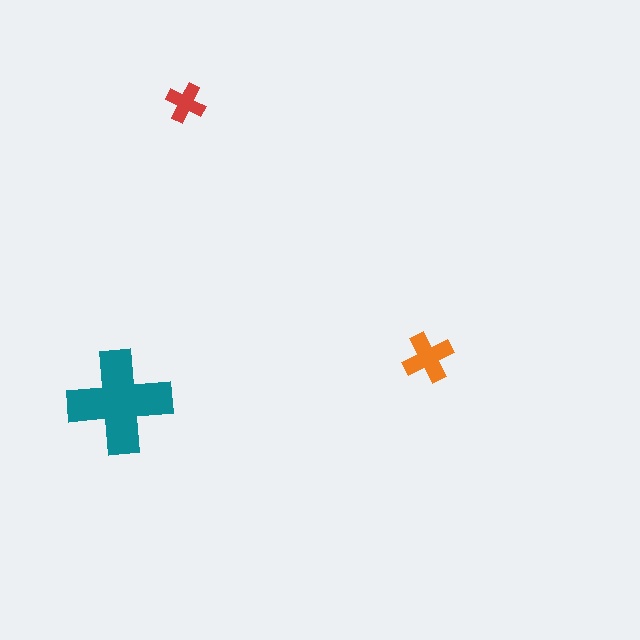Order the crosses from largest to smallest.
the teal one, the orange one, the red one.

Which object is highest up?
The red cross is topmost.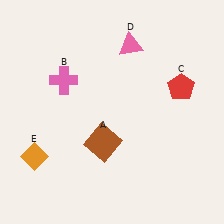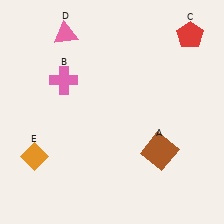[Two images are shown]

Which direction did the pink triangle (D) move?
The pink triangle (D) moved left.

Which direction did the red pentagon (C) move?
The red pentagon (C) moved up.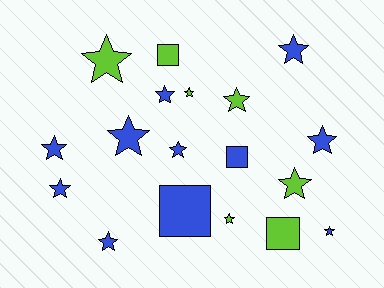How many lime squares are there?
There are 2 lime squares.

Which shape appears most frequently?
Star, with 14 objects.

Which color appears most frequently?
Blue, with 11 objects.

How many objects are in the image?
There are 18 objects.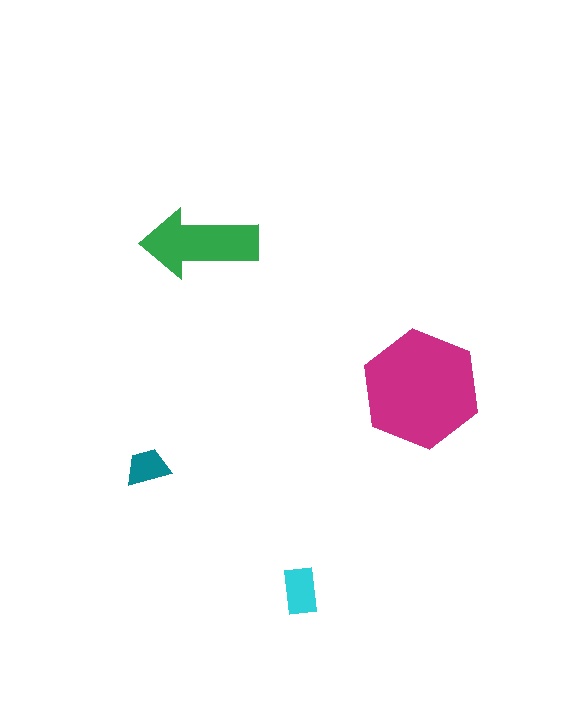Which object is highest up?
The green arrow is topmost.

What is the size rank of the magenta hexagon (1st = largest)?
1st.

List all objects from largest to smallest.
The magenta hexagon, the green arrow, the cyan rectangle, the teal trapezoid.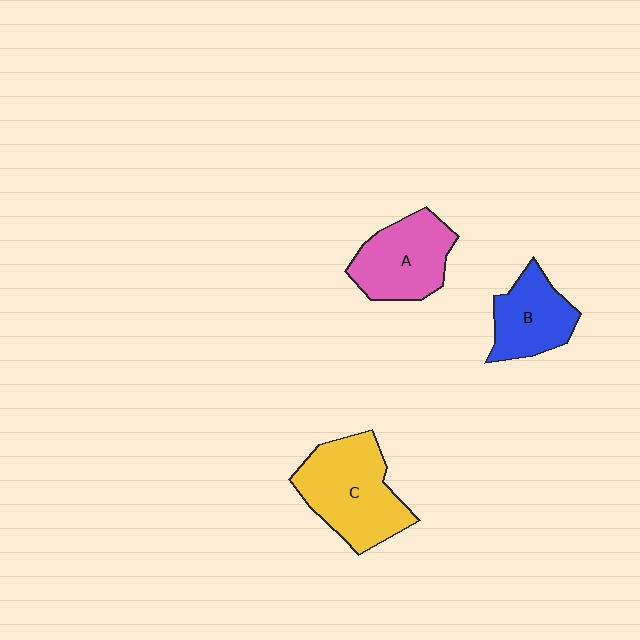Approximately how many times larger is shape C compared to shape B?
Approximately 1.5 times.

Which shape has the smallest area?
Shape B (blue).